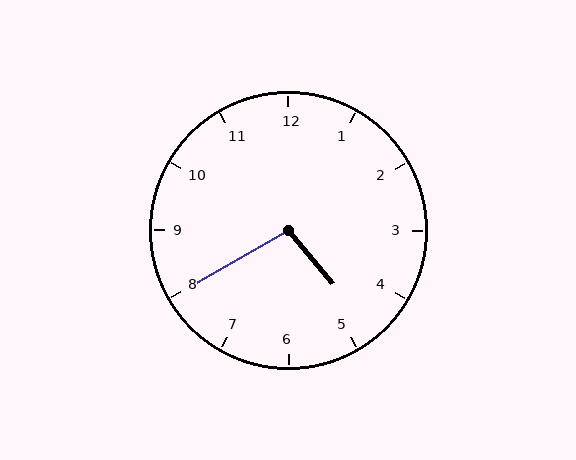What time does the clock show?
4:40.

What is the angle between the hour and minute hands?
Approximately 100 degrees.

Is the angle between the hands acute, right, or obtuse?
It is obtuse.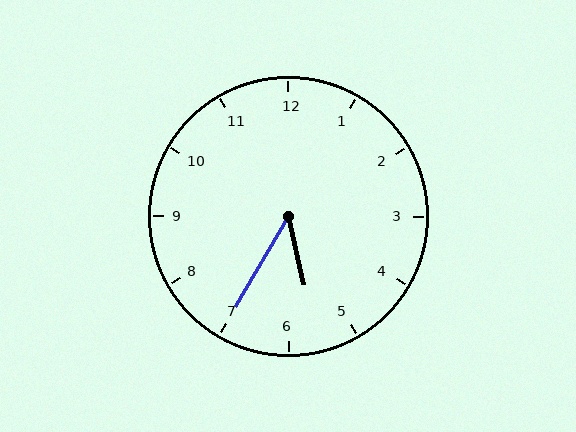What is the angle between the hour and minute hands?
Approximately 42 degrees.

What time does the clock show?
5:35.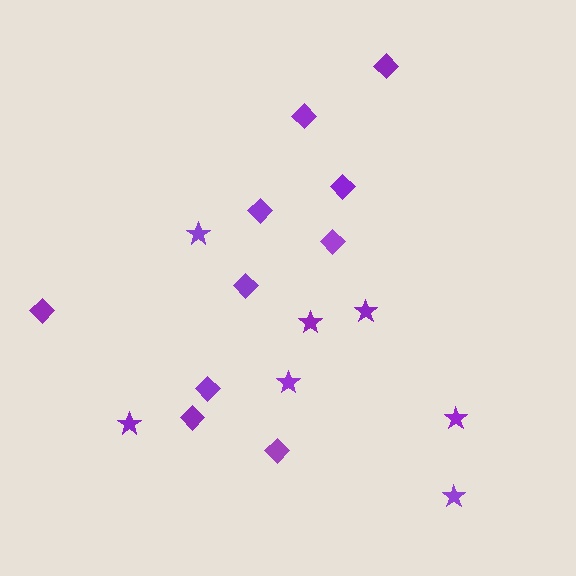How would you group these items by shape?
There are 2 groups: one group of diamonds (10) and one group of stars (7).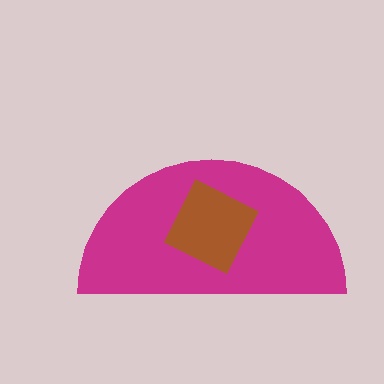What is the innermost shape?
The brown diamond.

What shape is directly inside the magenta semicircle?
The brown diamond.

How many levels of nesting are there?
2.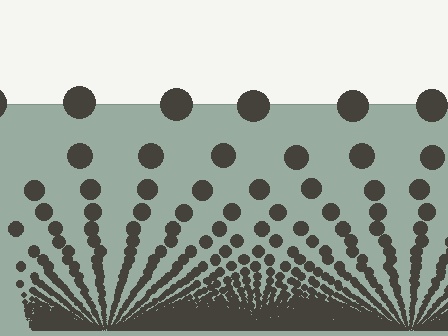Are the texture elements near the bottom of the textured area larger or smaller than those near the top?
Smaller. The gradient is inverted — elements near the bottom are smaller and denser.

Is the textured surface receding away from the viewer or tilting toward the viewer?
The surface appears to tilt toward the viewer. Texture elements get larger and sparser toward the top.